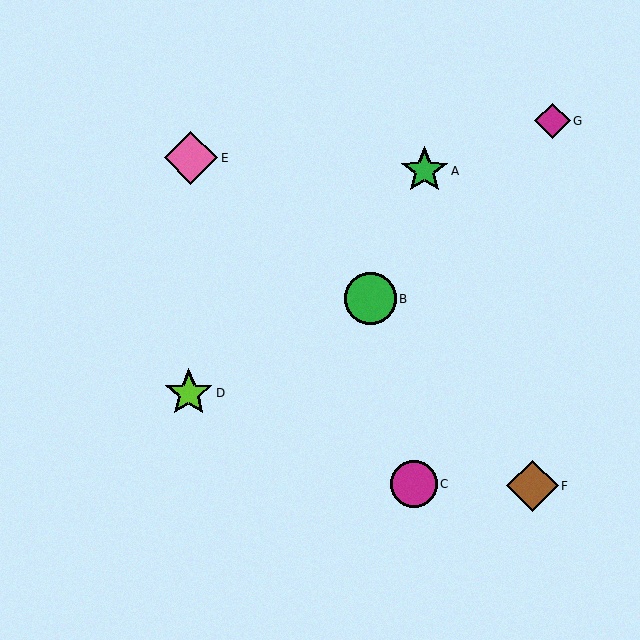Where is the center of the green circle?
The center of the green circle is at (371, 299).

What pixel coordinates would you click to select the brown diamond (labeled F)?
Click at (532, 486) to select the brown diamond F.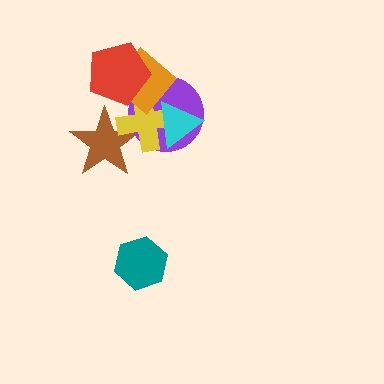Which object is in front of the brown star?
The yellow cross is in front of the brown star.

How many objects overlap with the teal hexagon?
0 objects overlap with the teal hexagon.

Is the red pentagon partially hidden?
No, no other shape covers it.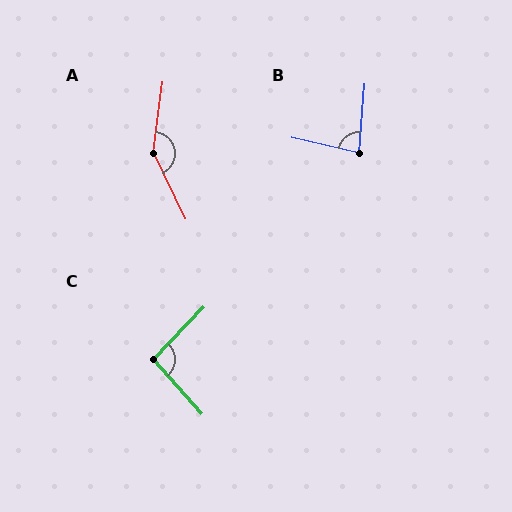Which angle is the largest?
A, at approximately 147 degrees.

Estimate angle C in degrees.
Approximately 94 degrees.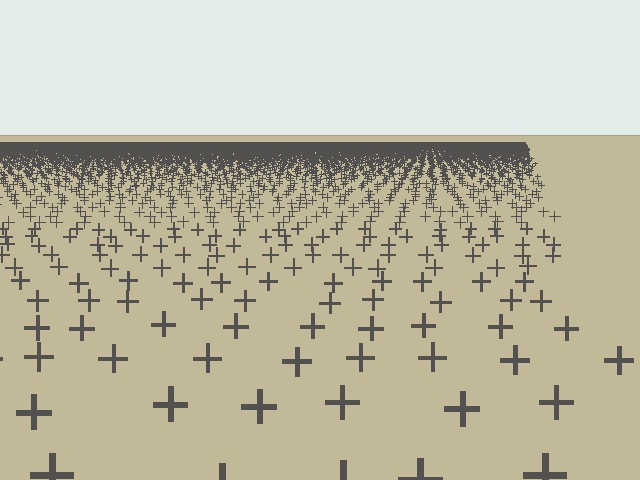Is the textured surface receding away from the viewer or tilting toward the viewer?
The surface is receding away from the viewer. Texture elements get smaller and denser toward the top.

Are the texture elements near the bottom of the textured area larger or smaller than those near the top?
Larger. Near the bottom, elements are closer to the viewer and appear at a bigger on-screen size.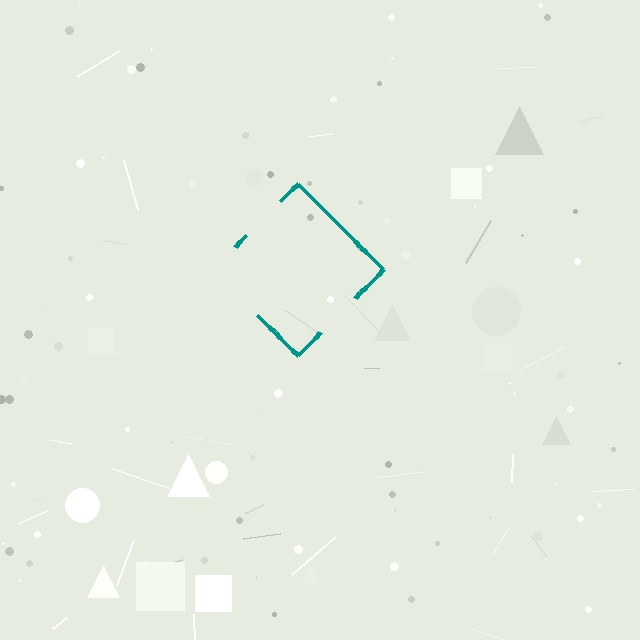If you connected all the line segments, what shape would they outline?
They would outline a diamond.